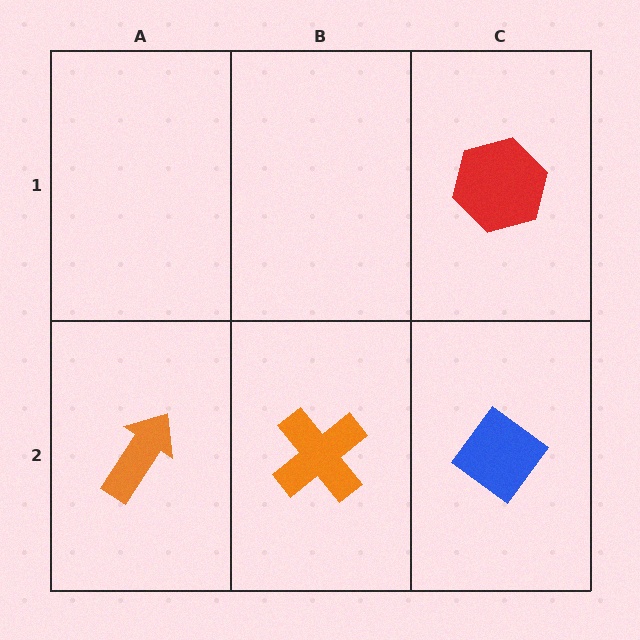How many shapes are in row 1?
1 shape.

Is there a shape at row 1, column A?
No, that cell is empty.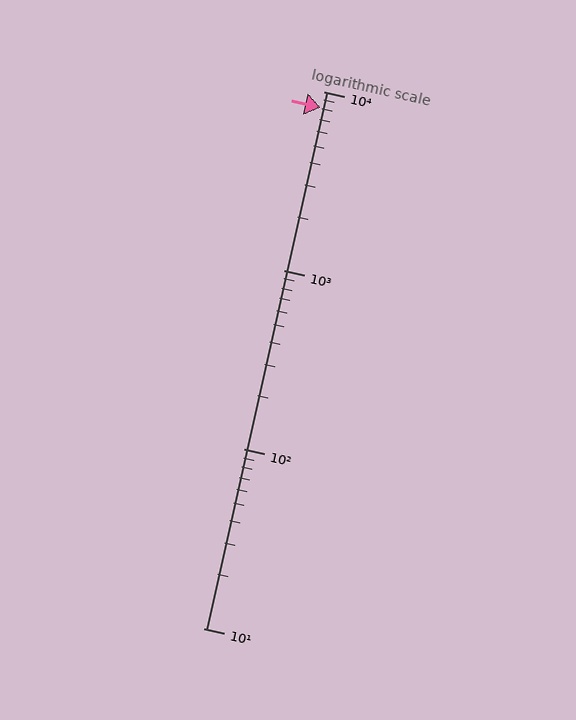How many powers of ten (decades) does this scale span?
The scale spans 3 decades, from 10 to 10000.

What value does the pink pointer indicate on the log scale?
The pointer indicates approximately 8100.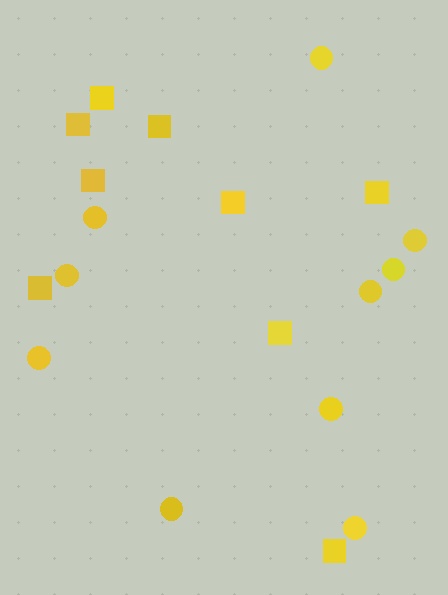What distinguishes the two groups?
There are 2 groups: one group of squares (9) and one group of circles (10).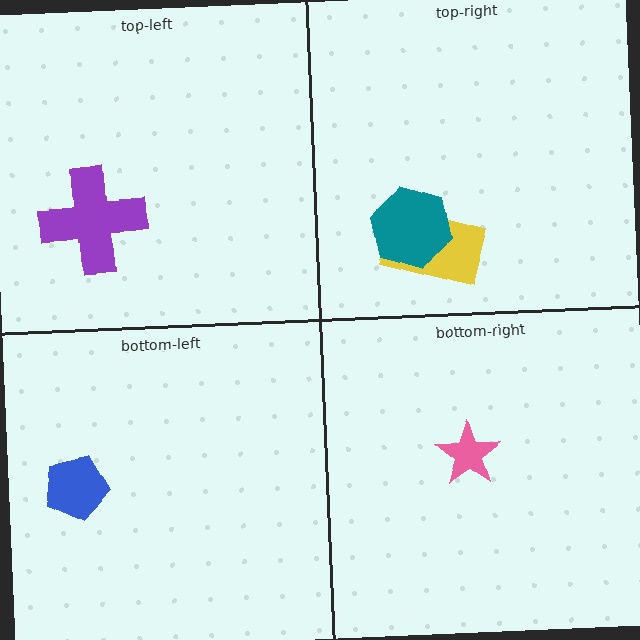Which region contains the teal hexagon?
The top-right region.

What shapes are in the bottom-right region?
The pink star.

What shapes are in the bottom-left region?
The blue pentagon.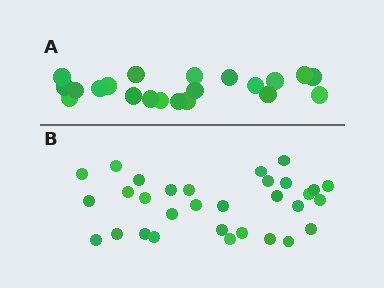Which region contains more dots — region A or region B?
Region B (the bottom region) has more dots.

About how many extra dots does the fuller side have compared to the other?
Region B has roughly 10 or so more dots than region A.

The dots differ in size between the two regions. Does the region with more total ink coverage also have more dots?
No. Region A has more total ink coverage because its dots are larger, but region B actually contains more individual dots. Total area can be misleading — the number of items is what matters here.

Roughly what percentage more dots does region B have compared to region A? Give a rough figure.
About 50% more.